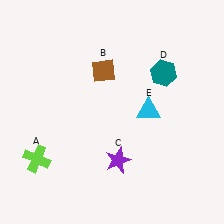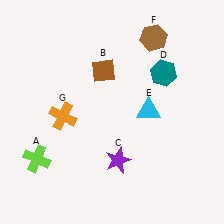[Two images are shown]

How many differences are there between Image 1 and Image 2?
There are 2 differences between the two images.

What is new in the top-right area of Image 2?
A brown hexagon (F) was added in the top-right area of Image 2.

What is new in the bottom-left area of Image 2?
An orange cross (G) was added in the bottom-left area of Image 2.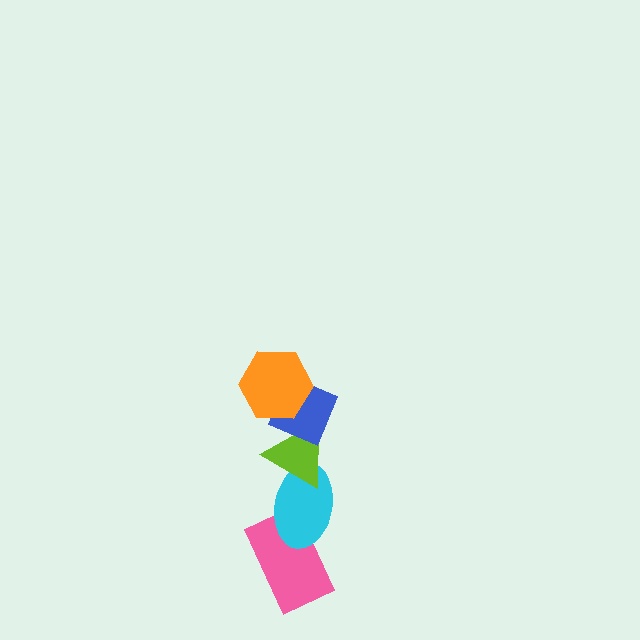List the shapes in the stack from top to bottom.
From top to bottom: the orange hexagon, the blue diamond, the lime triangle, the cyan ellipse, the pink rectangle.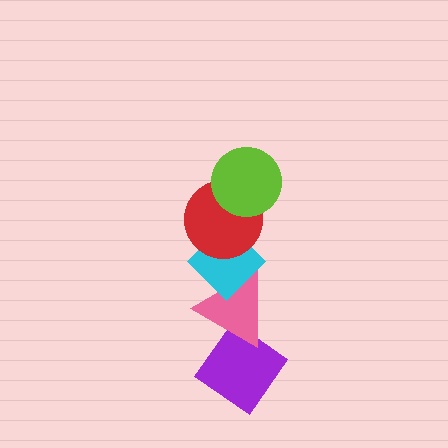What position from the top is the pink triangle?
The pink triangle is 4th from the top.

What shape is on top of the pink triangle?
The cyan diamond is on top of the pink triangle.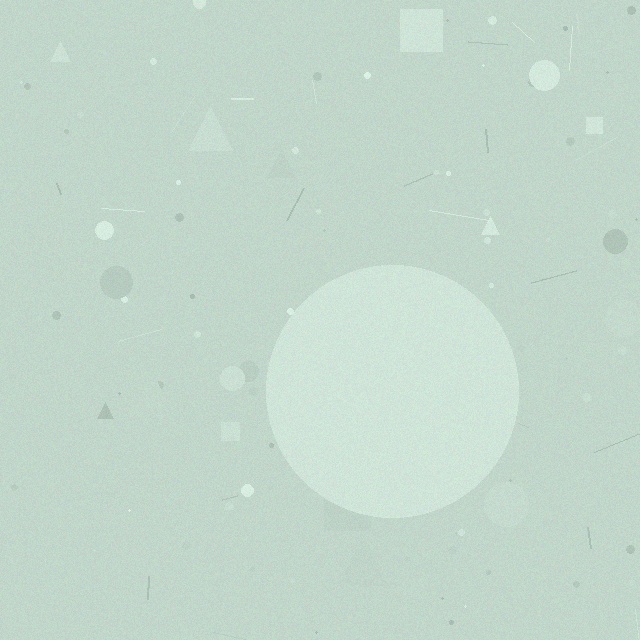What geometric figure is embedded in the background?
A circle is embedded in the background.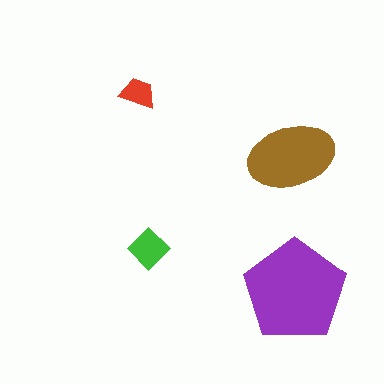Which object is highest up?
The red trapezoid is topmost.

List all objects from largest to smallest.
The purple pentagon, the brown ellipse, the green diamond, the red trapezoid.